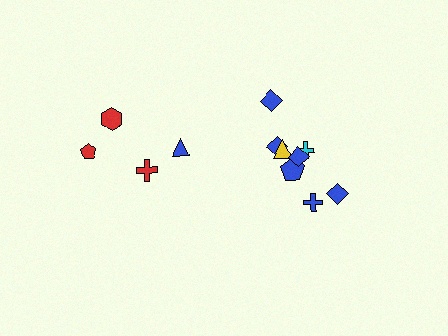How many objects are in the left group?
There are 4 objects.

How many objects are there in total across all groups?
There are 12 objects.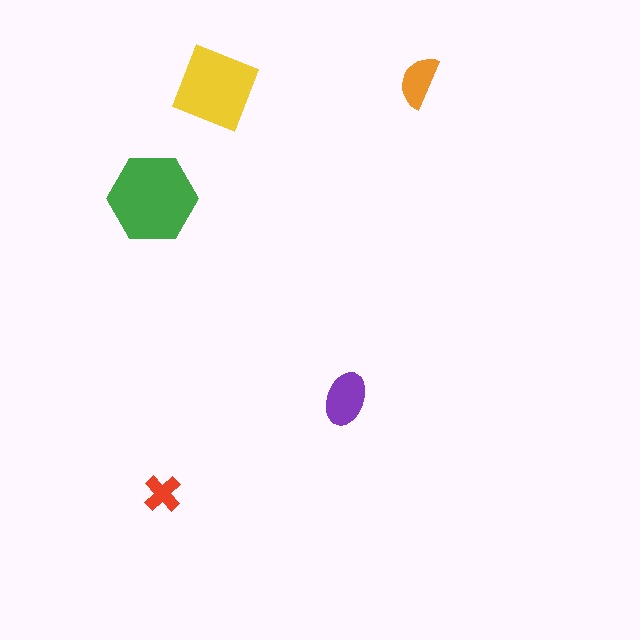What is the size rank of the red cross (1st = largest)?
5th.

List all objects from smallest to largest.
The red cross, the orange semicircle, the purple ellipse, the yellow diamond, the green hexagon.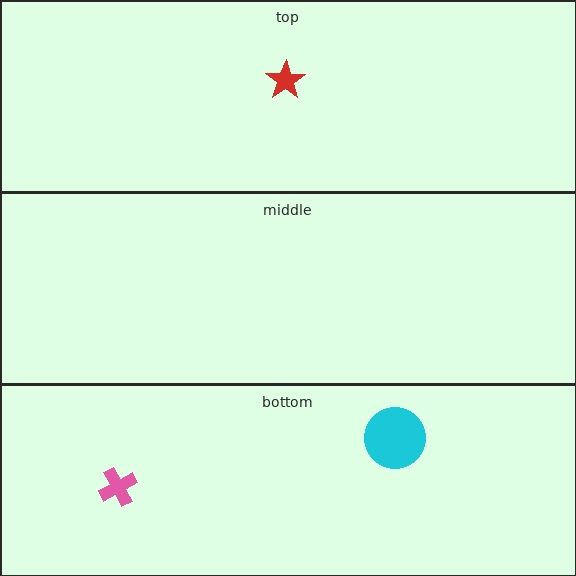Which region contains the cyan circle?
The bottom region.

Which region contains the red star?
The top region.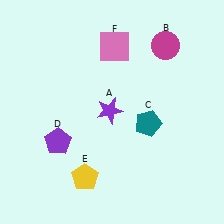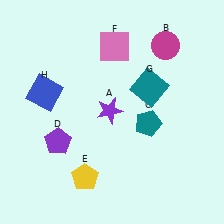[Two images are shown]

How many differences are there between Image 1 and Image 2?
There are 2 differences between the two images.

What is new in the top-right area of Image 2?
A teal square (G) was added in the top-right area of Image 2.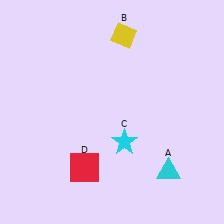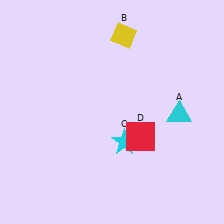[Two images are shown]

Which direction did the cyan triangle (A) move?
The cyan triangle (A) moved up.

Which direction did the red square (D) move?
The red square (D) moved right.